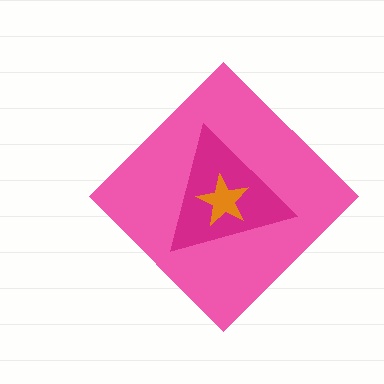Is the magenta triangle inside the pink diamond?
Yes.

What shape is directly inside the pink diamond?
The magenta triangle.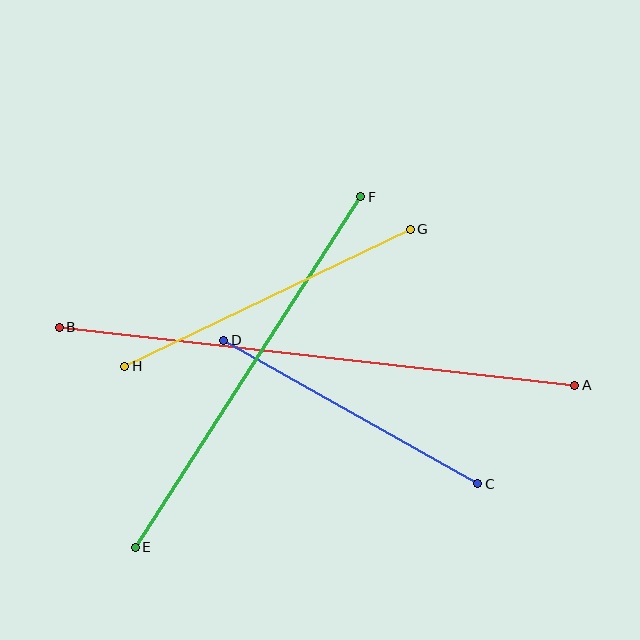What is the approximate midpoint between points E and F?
The midpoint is at approximately (248, 372) pixels.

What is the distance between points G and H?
The distance is approximately 317 pixels.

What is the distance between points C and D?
The distance is approximately 292 pixels.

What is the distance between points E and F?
The distance is approximately 417 pixels.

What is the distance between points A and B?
The distance is approximately 519 pixels.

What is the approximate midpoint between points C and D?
The midpoint is at approximately (351, 412) pixels.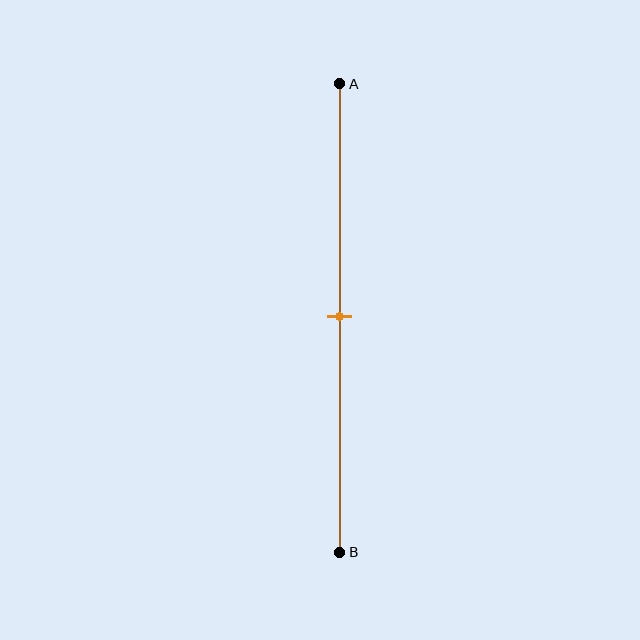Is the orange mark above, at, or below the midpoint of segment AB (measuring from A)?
The orange mark is approximately at the midpoint of segment AB.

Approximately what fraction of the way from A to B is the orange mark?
The orange mark is approximately 50% of the way from A to B.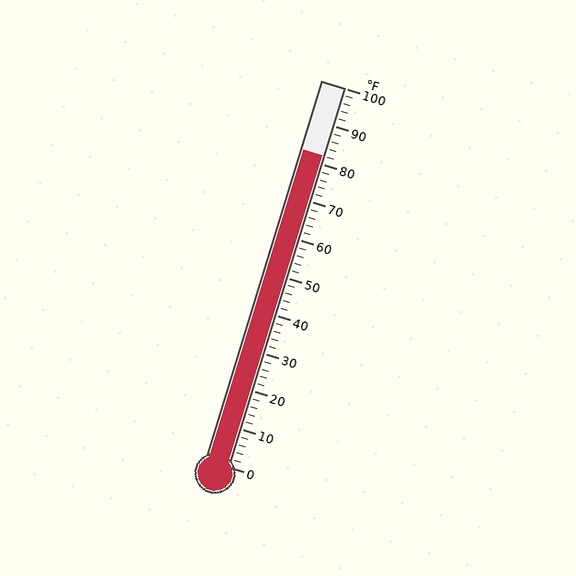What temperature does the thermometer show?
The thermometer shows approximately 82°F.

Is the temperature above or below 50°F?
The temperature is above 50°F.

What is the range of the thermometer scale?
The thermometer scale ranges from 0°F to 100°F.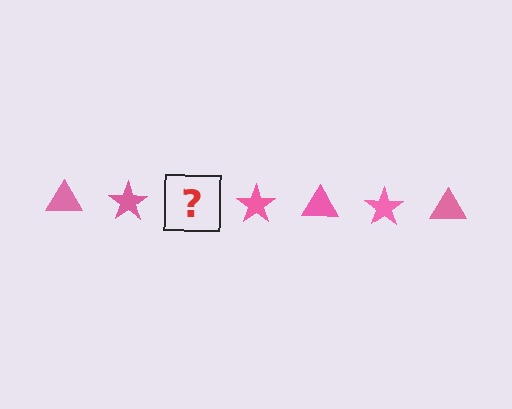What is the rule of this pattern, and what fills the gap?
The rule is that the pattern cycles through triangle, star shapes in pink. The gap should be filled with a pink triangle.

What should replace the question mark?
The question mark should be replaced with a pink triangle.